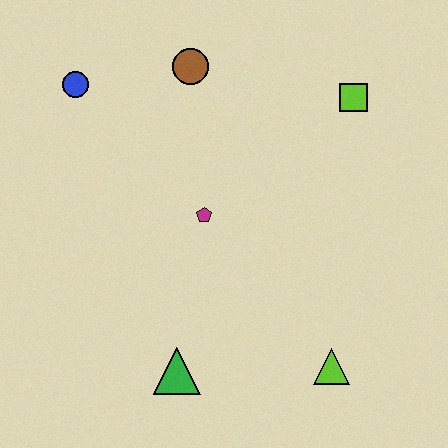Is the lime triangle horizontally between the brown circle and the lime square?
Yes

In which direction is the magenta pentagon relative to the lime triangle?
The magenta pentagon is above the lime triangle.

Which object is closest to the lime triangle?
The green triangle is closest to the lime triangle.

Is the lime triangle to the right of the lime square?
No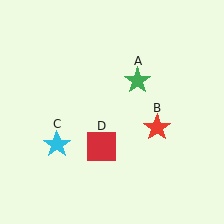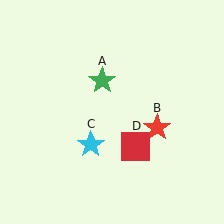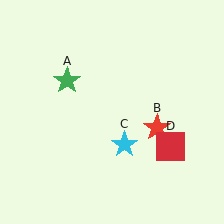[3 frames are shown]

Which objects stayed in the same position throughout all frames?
Red star (object B) remained stationary.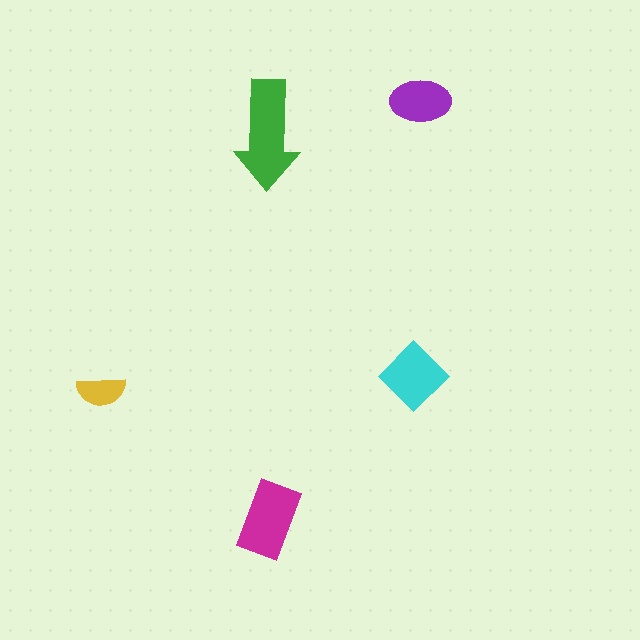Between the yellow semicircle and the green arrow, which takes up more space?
The green arrow.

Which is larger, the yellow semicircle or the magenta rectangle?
The magenta rectangle.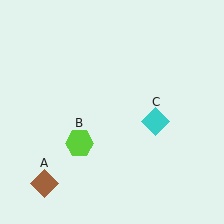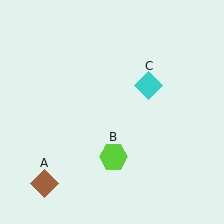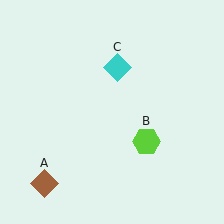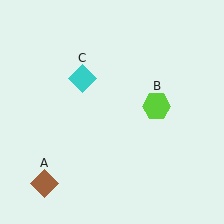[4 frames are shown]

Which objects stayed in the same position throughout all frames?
Brown diamond (object A) remained stationary.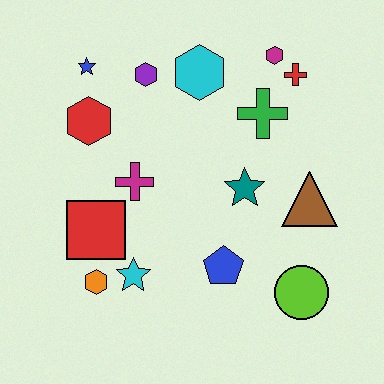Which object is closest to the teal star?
The brown triangle is closest to the teal star.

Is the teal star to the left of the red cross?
Yes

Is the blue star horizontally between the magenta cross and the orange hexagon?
No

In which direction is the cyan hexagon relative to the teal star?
The cyan hexagon is above the teal star.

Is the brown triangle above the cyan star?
Yes